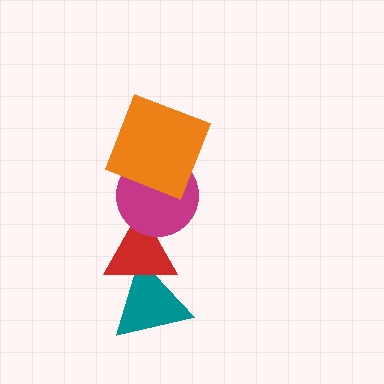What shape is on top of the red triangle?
The magenta circle is on top of the red triangle.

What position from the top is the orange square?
The orange square is 1st from the top.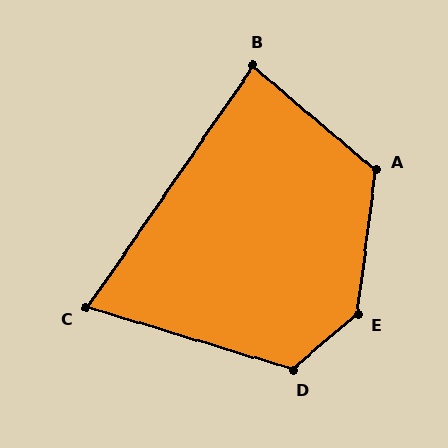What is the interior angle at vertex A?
Approximately 123 degrees (obtuse).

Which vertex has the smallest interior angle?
C, at approximately 72 degrees.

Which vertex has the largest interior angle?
E, at approximately 138 degrees.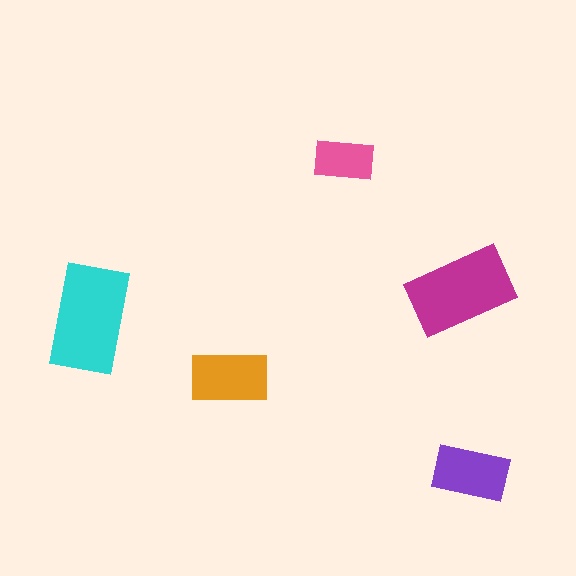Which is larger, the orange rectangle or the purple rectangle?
The orange one.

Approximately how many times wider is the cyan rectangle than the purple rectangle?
About 1.5 times wider.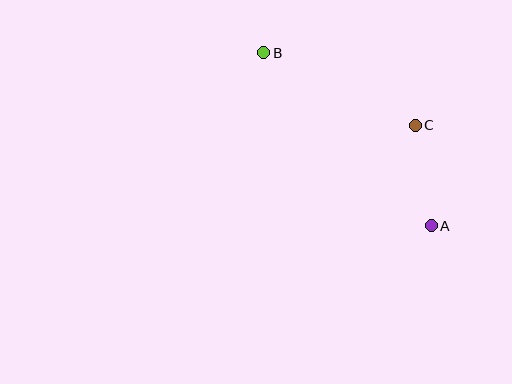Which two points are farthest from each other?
Points A and B are farthest from each other.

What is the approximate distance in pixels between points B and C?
The distance between B and C is approximately 168 pixels.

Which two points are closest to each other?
Points A and C are closest to each other.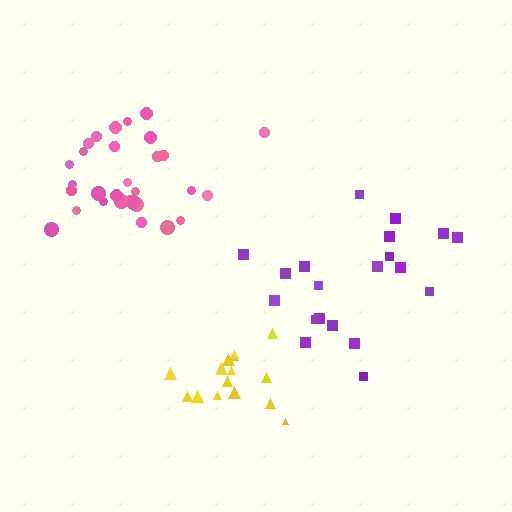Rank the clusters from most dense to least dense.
pink, yellow, purple.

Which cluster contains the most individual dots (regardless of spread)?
Pink (30).